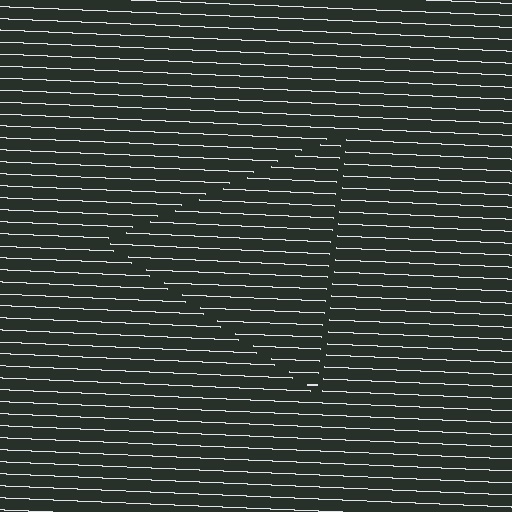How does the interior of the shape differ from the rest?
The interior of the shape contains the same grating, shifted by half a period — the contour is defined by the phase discontinuity where line-ends from the inner and outer gratings abut.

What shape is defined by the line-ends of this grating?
An illusory triangle. The interior of the shape contains the same grating, shifted by half a period — the contour is defined by the phase discontinuity where line-ends from the inner and outer gratings abut.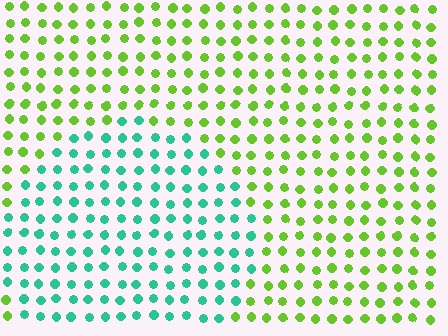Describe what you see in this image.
The image is filled with small lime elements in a uniform arrangement. A circle-shaped region is visible where the elements are tinted to a slightly different hue, forming a subtle color boundary.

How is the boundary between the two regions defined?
The boundary is defined purely by a slight shift in hue (about 61 degrees). Spacing, size, and orientation are identical on both sides.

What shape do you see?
I see a circle.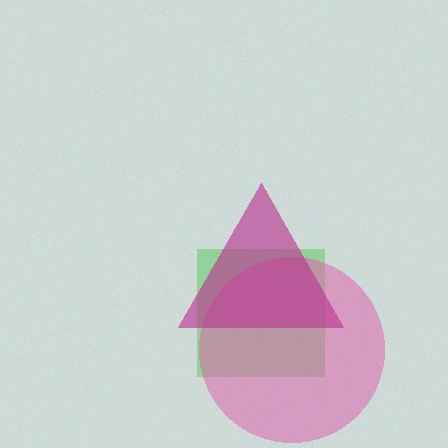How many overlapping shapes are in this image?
There are 3 overlapping shapes in the image.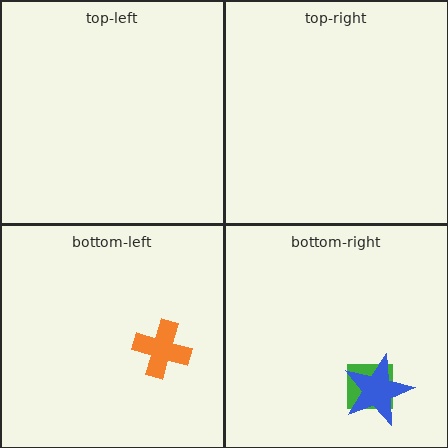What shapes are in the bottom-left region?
The orange cross.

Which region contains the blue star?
The bottom-right region.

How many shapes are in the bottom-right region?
2.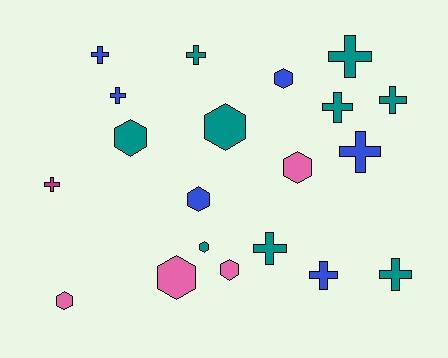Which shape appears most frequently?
Cross, with 11 objects.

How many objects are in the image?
There are 20 objects.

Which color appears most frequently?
Teal, with 9 objects.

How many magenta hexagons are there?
There are no magenta hexagons.